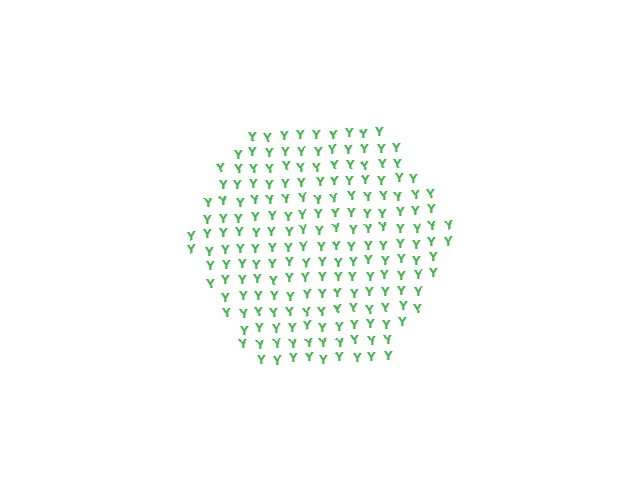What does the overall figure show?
The overall figure shows a hexagon.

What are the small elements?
The small elements are letter Y's.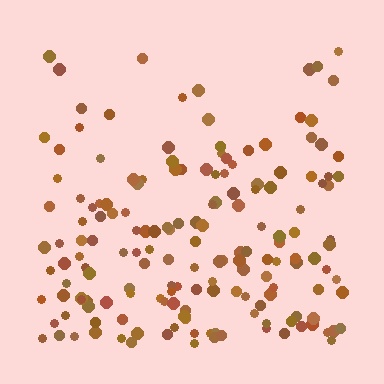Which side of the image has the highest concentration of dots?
The bottom.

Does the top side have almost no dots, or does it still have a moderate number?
Still a moderate number, just noticeably fewer than the bottom.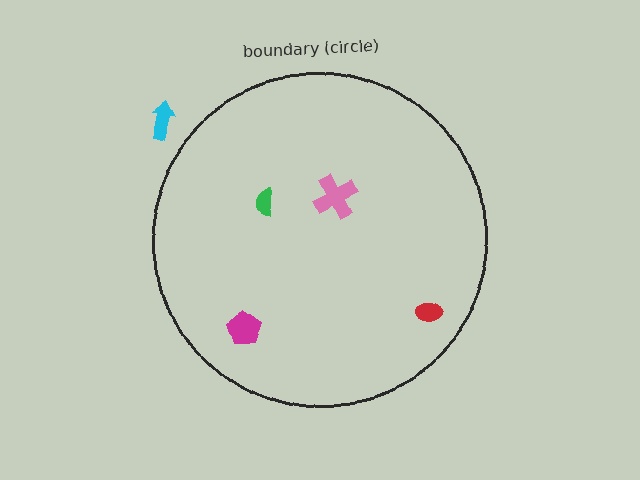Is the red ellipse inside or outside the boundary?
Inside.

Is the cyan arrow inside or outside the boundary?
Outside.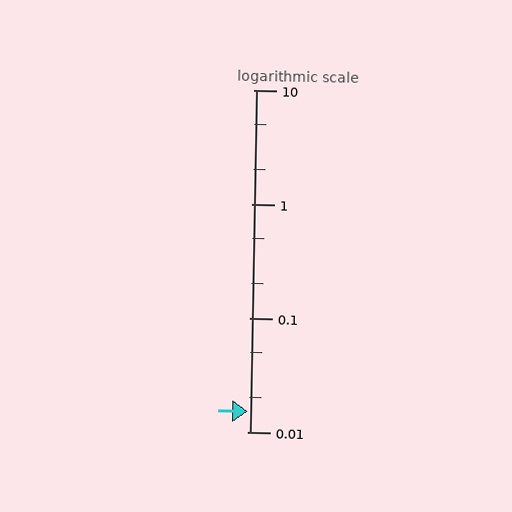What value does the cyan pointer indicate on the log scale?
The pointer indicates approximately 0.015.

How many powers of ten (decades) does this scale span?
The scale spans 3 decades, from 0.01 to 10.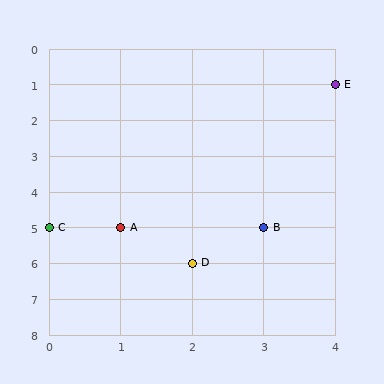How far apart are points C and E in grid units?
Points C and E are 4 columns and 4 rows apart (about 5.7 grid units diagonally).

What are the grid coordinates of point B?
Point B is at grid coordinates (3, 5).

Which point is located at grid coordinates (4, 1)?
Point E is at (4, 1).